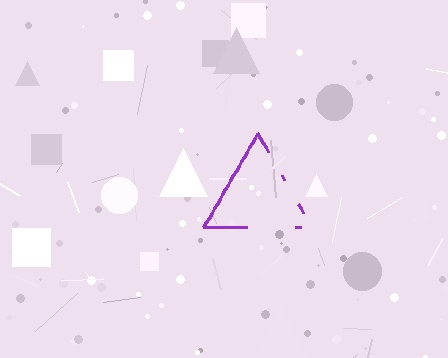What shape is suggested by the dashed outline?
The dashed outline suggests a triangle.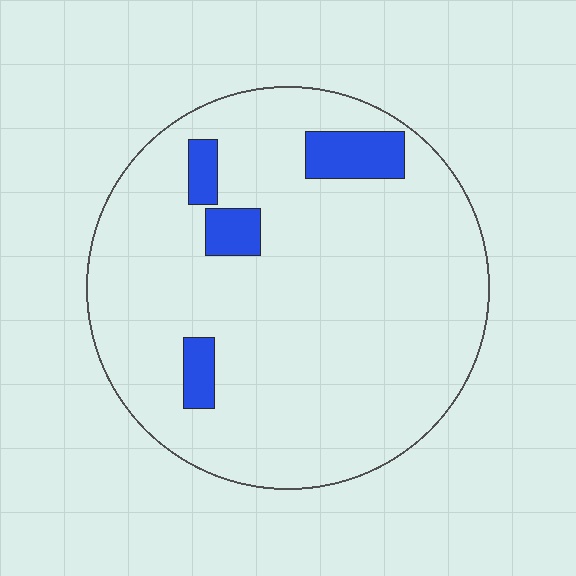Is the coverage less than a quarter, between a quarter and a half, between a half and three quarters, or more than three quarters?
Less than a quarter.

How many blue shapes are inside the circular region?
4.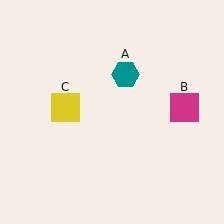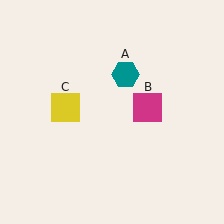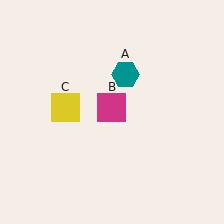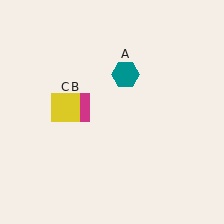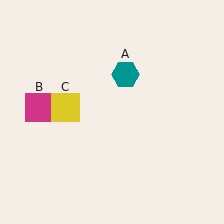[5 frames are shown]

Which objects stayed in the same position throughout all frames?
Teal hexagon (object A) and yellow square (object C) remained stationary.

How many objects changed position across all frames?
1 object changed position: magenta square (object B).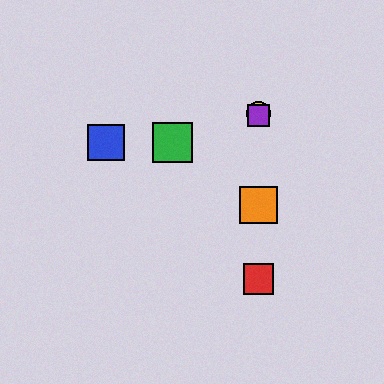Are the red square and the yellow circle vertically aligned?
Yes, both are at x≈259.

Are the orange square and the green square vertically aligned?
No, the orange square is at x≈259 and the green square is at x≈173.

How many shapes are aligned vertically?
4 shapes (the red square, the yellow circle, the purple square, the orange square) are aligned vertically.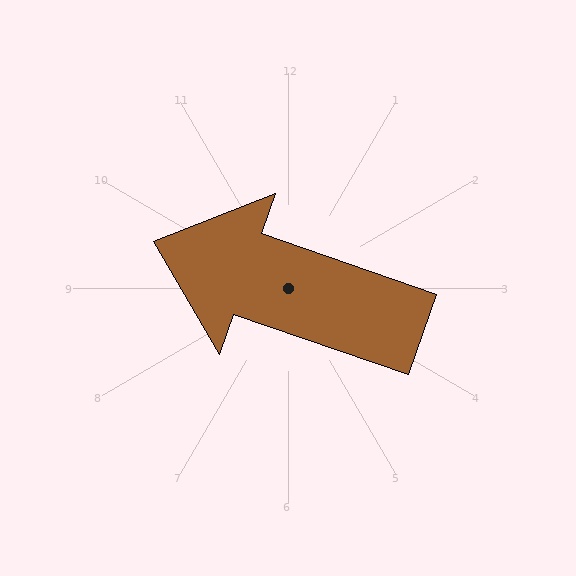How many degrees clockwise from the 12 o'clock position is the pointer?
Approximately 289 degrees.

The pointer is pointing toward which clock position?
Roughly 10 o'clock.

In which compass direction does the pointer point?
West.